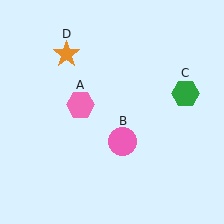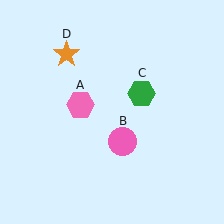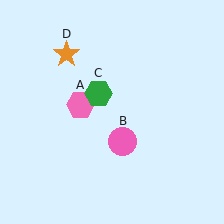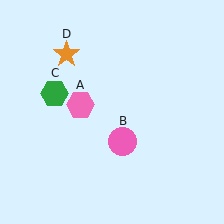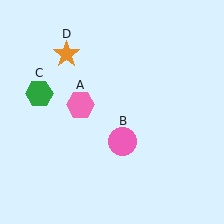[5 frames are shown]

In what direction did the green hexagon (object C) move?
The green hexagon (object C) moved left.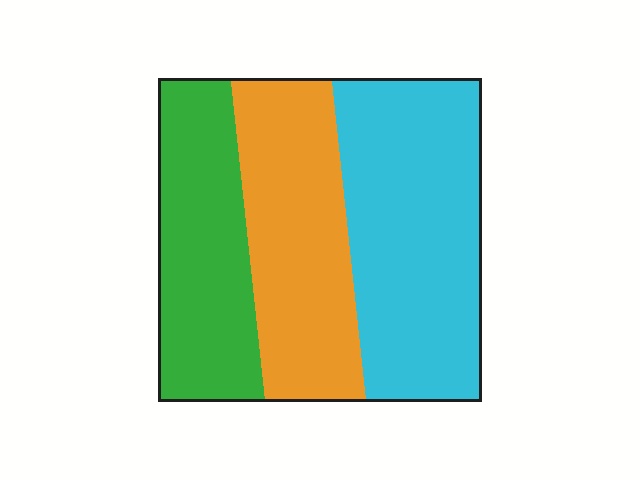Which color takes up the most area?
Cyan, at roughly 40%.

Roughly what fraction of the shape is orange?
Orange covers 31% of the shape.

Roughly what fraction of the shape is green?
Green takes up between a quarter and a half of the shape.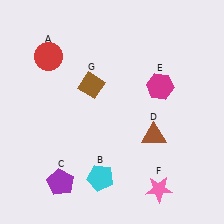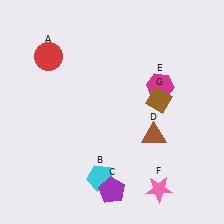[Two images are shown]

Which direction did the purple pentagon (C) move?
The purple pentagon (C) moved right.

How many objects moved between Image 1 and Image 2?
2 objects moved between the two images.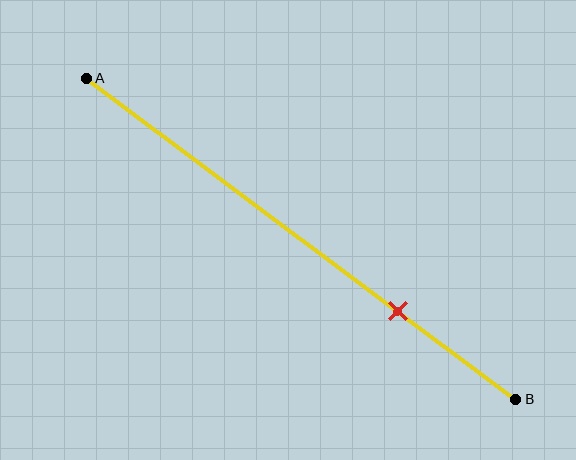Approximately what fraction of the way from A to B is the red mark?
The red mark is approximately 75% of the way from A to B.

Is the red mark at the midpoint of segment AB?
No, the mark is at about 75% from A, not at the 50% midpoint.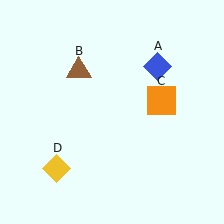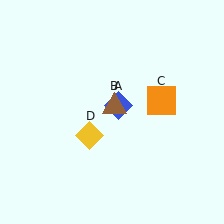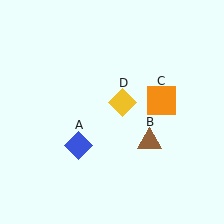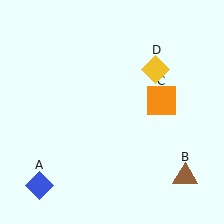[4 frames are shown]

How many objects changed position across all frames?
3 objects changed position: blue diamond (object A), brown triangle (object B), yellow diamond (object D).